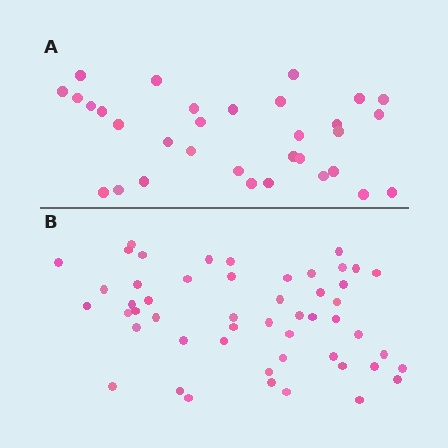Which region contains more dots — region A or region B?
Region B (the bottom region) has more dots.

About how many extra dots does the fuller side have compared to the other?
Region B has approximately 20 more dots than region A.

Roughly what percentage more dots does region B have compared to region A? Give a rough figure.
About 60% more.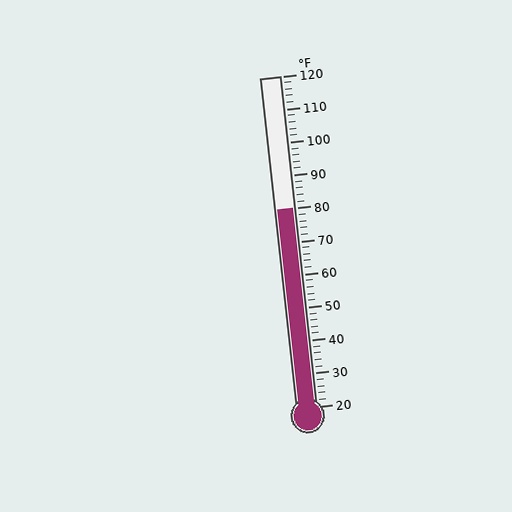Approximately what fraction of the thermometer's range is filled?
The thermometer is filled to approximately 60% of its range.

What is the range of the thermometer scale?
The thermometer scale ranges from 20°F to 120°F.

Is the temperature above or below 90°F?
The temperature is below 90°F.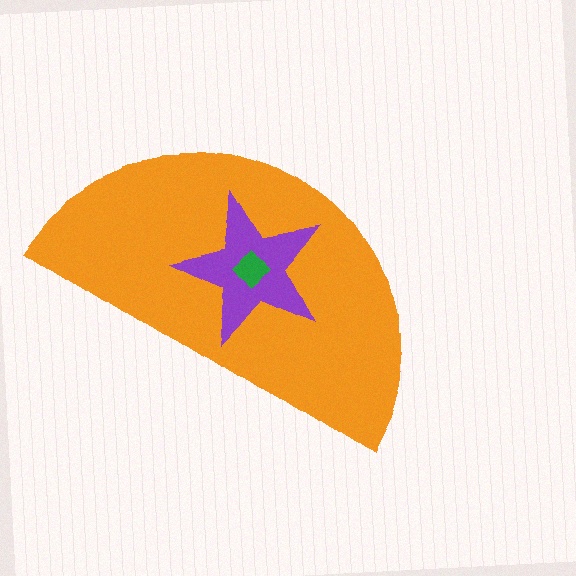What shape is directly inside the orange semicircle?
The purple star.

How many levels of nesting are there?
3.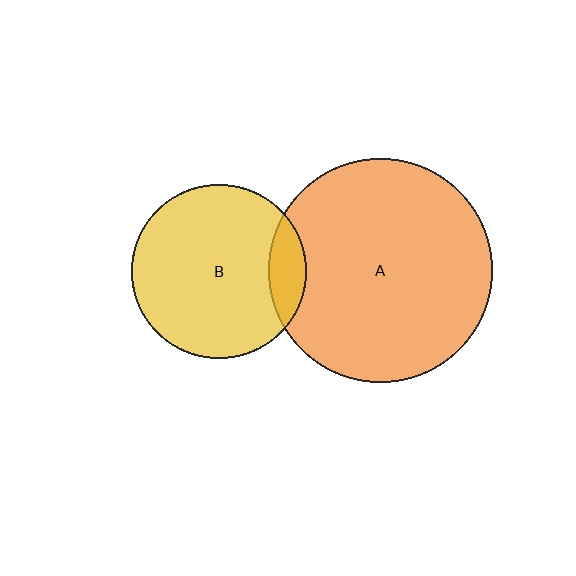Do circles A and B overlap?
Yes.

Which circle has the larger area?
Circle A (orange).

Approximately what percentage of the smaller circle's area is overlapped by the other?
Approximately 15%.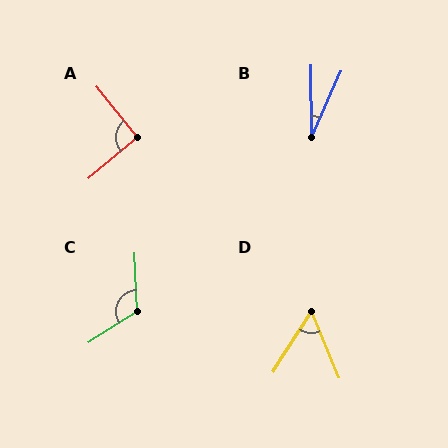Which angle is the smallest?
B, at approximately 25 degrees.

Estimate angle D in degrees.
Approximately 55 degrees.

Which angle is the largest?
C, at approximately 120 degrees.